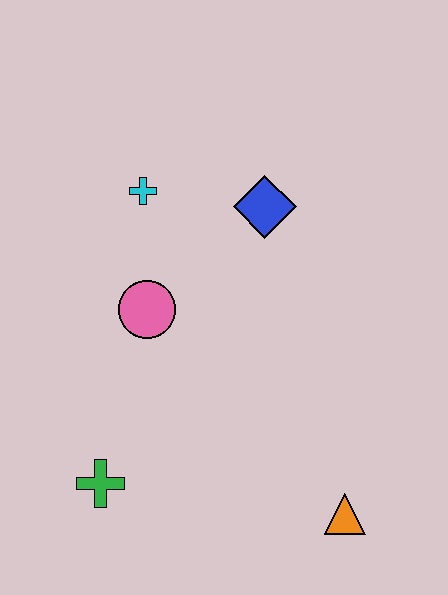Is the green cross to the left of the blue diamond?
Yes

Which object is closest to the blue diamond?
The cyan cross is closest to the blue diamond.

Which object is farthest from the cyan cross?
The orange triangle is farthest from the cyan cross.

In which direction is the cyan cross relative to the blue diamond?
The cyan cross is to the left of the blue diamond.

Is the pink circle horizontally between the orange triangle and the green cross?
Yes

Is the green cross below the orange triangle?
No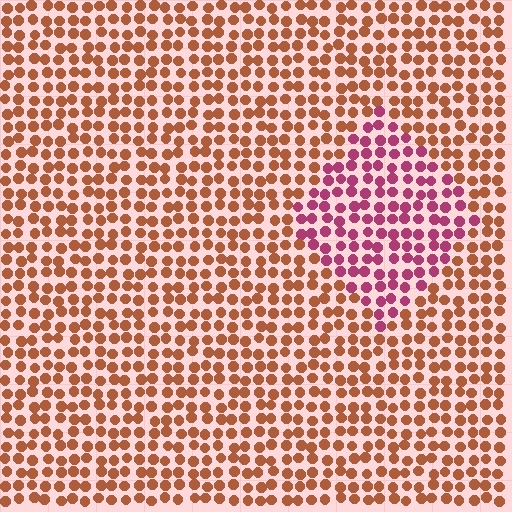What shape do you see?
I see a diamond.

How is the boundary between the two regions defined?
The boundary is defined purely by a slight shift in hue (about 47 degrees). Spacing, size, and orientation are identical on both sides.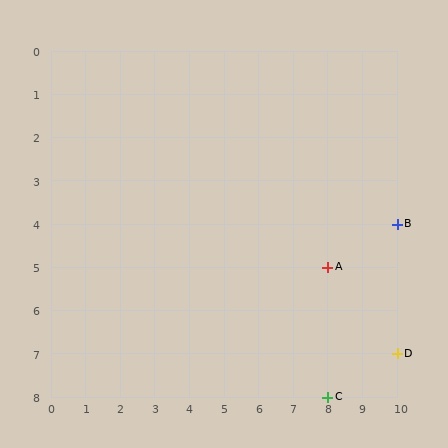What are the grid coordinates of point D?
Point D is at grid coordinates (10, 7).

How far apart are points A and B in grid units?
Points A and B are 2 columns and 1 row apart (about 2.2 grid units diagonally).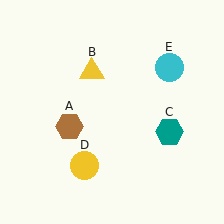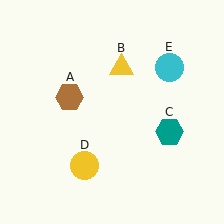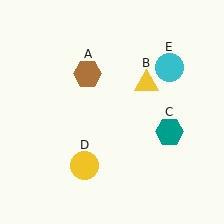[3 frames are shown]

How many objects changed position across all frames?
2 objects changed position: brown hexagon (object A), yellow triangle (object B).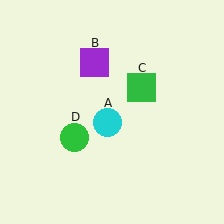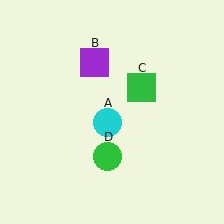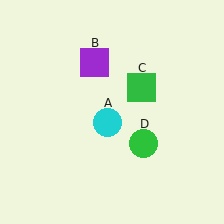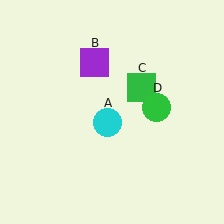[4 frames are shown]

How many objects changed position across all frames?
1 object changed position: green circle (object D).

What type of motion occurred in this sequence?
The green circle (object D) rotated counterclockwise around the center of the scene.